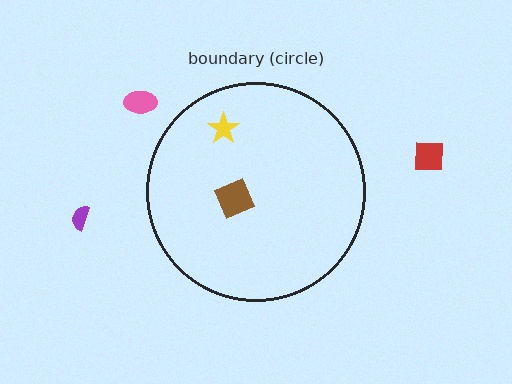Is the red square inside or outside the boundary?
Outside.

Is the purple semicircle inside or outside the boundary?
Outside.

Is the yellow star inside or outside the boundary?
Inside.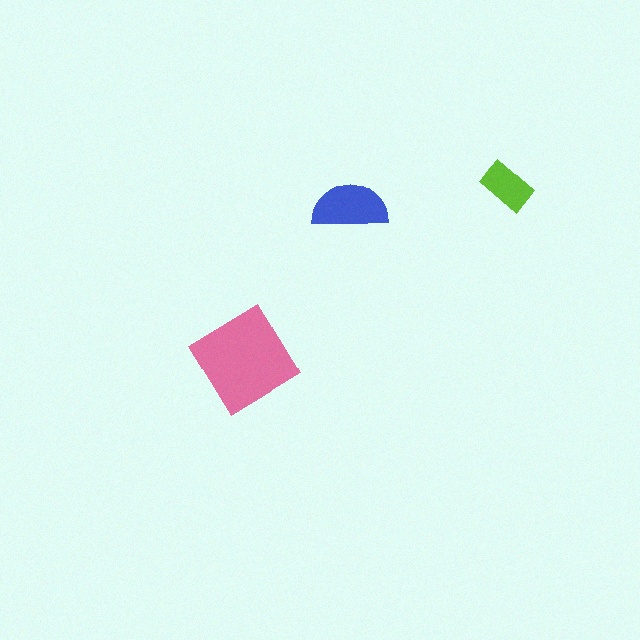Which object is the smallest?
The lime rectangle.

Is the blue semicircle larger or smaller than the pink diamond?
Smaller.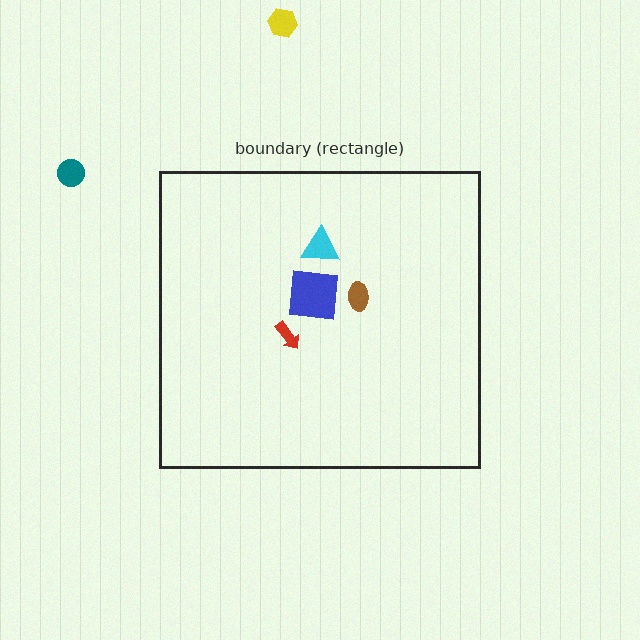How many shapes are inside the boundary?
4 inside, 2 outside.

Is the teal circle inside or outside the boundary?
Outside.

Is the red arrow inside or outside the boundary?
Inside.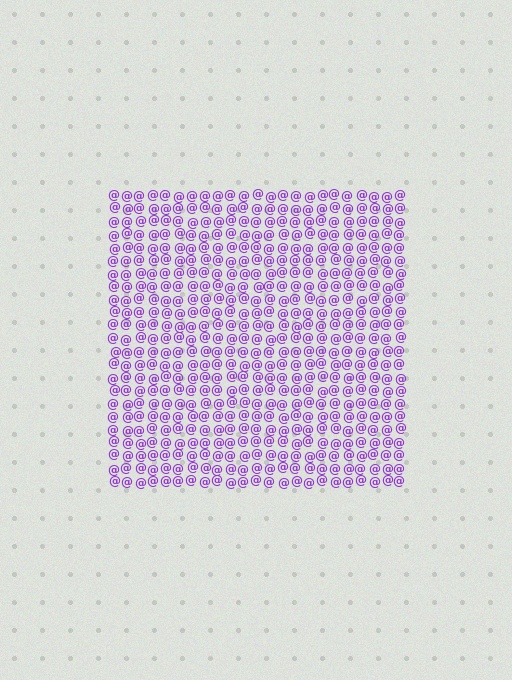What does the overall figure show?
The overall figure shows a square.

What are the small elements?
The small elements are at signs.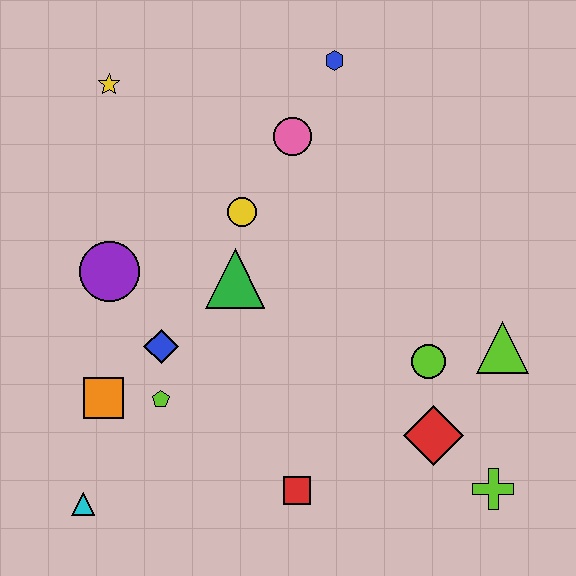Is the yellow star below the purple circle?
No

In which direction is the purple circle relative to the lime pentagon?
The purple circle is above the lime pentagon.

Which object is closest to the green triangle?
The yellow circle is closest to the green triangle.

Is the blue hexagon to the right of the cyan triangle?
Yes